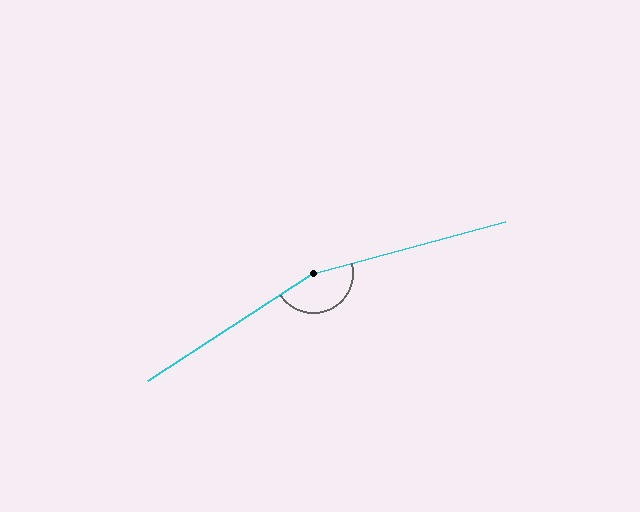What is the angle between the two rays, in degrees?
Approximately 162 degrees.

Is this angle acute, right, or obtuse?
It is obtuse.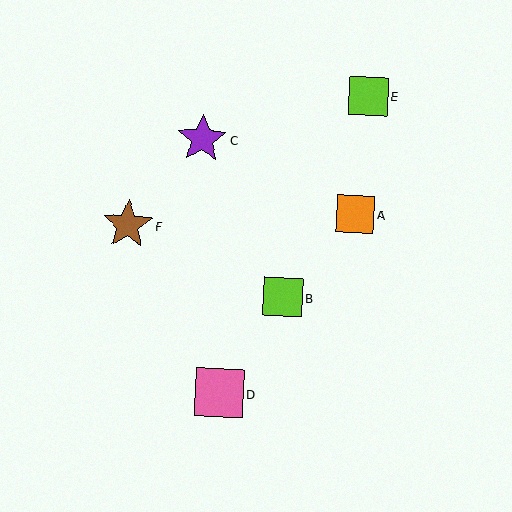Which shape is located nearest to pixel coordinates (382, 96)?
The lime square (labeled E) at (368, 96) is nearest to that location.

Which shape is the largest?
The brown star (labeled F) is the largest.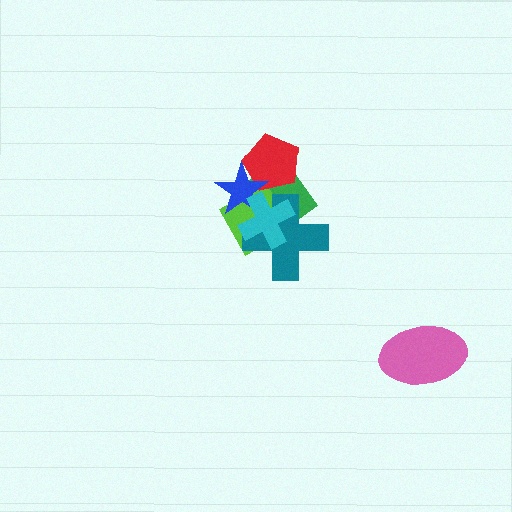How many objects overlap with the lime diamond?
5 objects overlap with the lime diamond.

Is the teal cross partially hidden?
Yes, it is partially covered by another shape.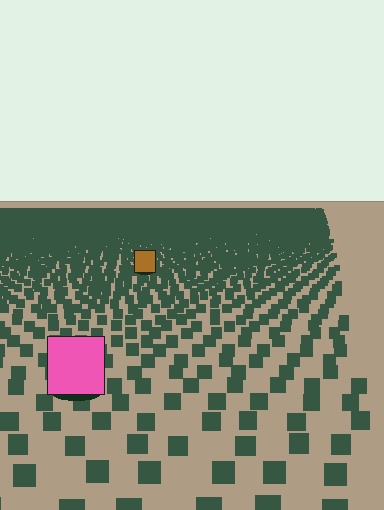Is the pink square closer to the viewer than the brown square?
Yes. The pink square is closer — you can tell from the texture gradient: the ground texture is coarser near it.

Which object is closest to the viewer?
The pink square is closest. The texture marks near it are larger and more spread out.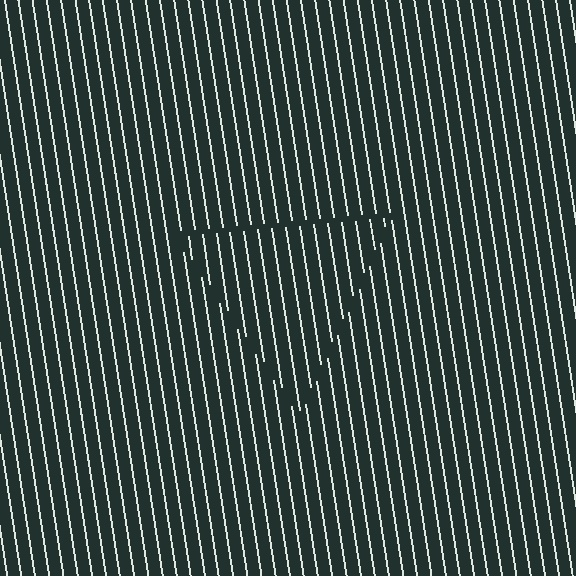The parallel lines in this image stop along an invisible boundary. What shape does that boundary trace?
An illusory triangle. The interior of the shape contains the same grating, shifted by half a period — the contour is defined by the phase discontinuity where line-ends from the inner and outer gratings abut.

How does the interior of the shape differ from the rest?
The interior of the shape contains the same grating, shifted by half a period — the contour is defined by the phase discontinuity where line-ends from the inner and outer gratings abut.